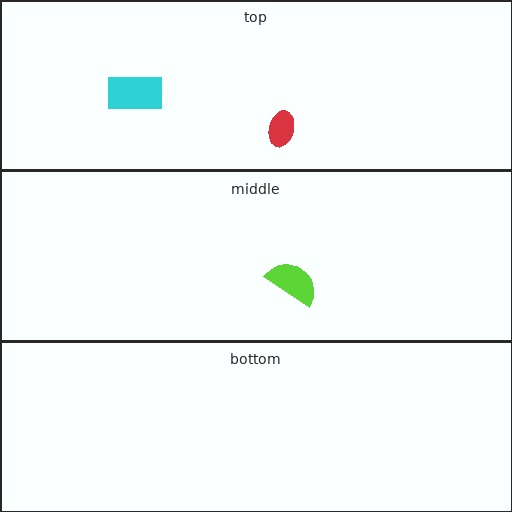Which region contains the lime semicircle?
The middle region.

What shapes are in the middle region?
The lime semicircle.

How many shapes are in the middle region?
1.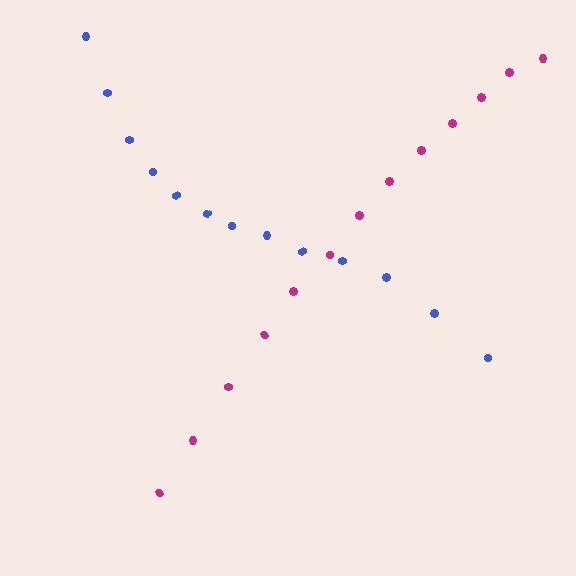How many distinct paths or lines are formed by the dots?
There are 2 distinct paths.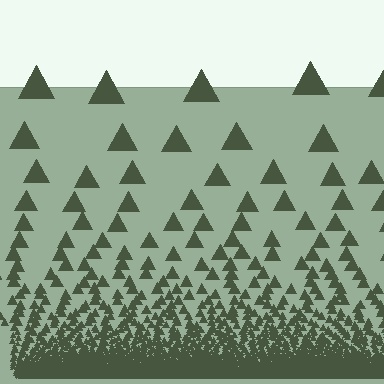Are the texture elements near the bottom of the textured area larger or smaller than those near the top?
Smaller. The gradient is inverted — elements near the bottom are smaller and denser.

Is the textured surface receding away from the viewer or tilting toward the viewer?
The surface appears to tilt toward the viewer. Texture elements get larger and sparser toward the top.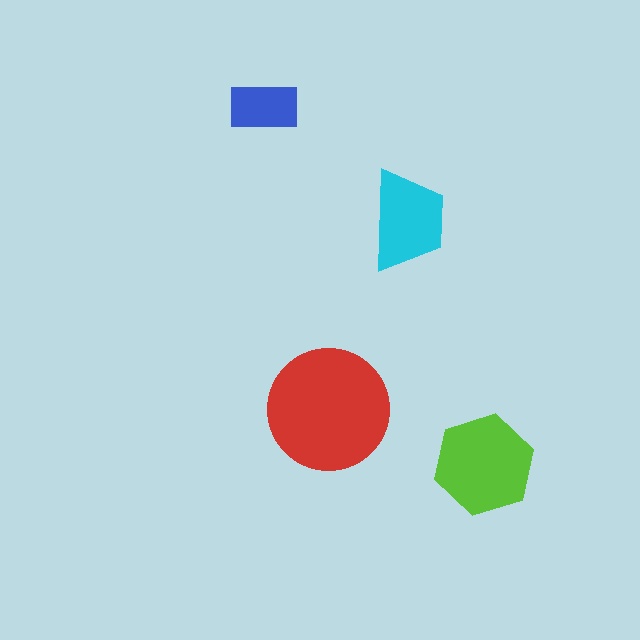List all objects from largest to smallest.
The red circle, the lime hexagon, the cyan trapezoid, the blue rectangle.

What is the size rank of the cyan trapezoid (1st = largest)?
3rd.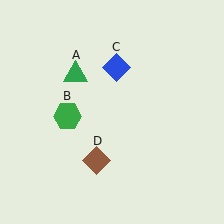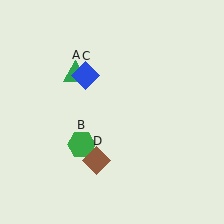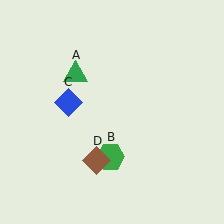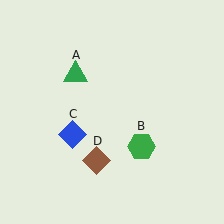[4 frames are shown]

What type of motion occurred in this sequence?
The green hexagon (object B), blue diamond (object C) rotated counterclockwise around the center of the scene.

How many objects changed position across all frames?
2 objects changed position: green hexagon (object B), blue diamond (object C).